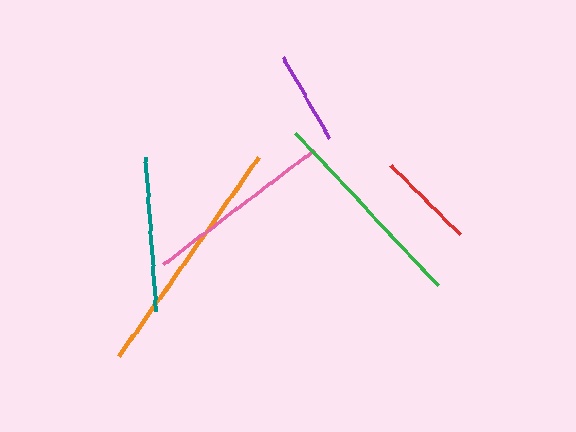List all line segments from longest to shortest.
From longest to shortest: orange, green, pink, teal, red, purple.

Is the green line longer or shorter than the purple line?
The green line is longer than the purple line.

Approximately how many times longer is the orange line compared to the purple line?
The orange line is approximately 2.6 times the length of the purple line.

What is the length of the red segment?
The red segment is approximately 97 pixels long.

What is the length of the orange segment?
The orange segment is approximately 242 pixels long.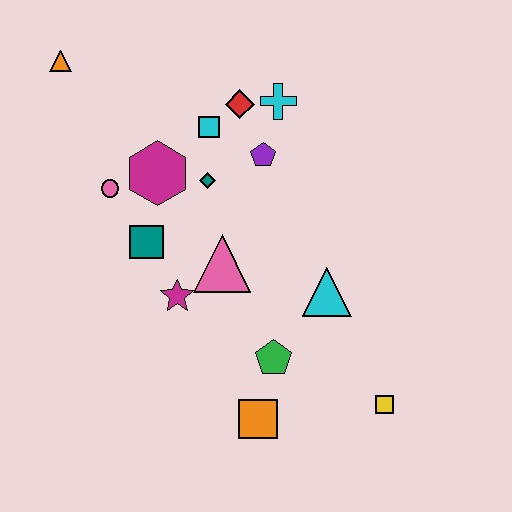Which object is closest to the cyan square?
The red diamond is closest to the cyan square.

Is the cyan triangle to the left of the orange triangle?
No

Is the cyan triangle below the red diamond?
Yes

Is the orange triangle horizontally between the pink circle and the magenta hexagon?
No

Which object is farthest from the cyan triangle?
The orange triangle is farthest from the cyan triangle.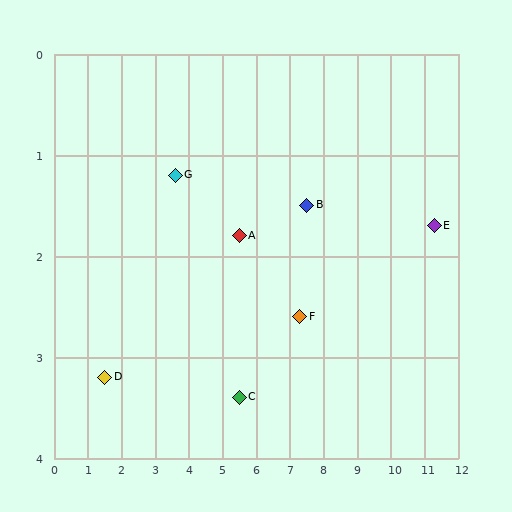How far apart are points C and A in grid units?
Points C and A are about 1.6 grid units apart.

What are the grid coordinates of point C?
Point C is at approximately (5.5, 3.4).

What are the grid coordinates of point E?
Point E is at approximately (11.3, 1.7).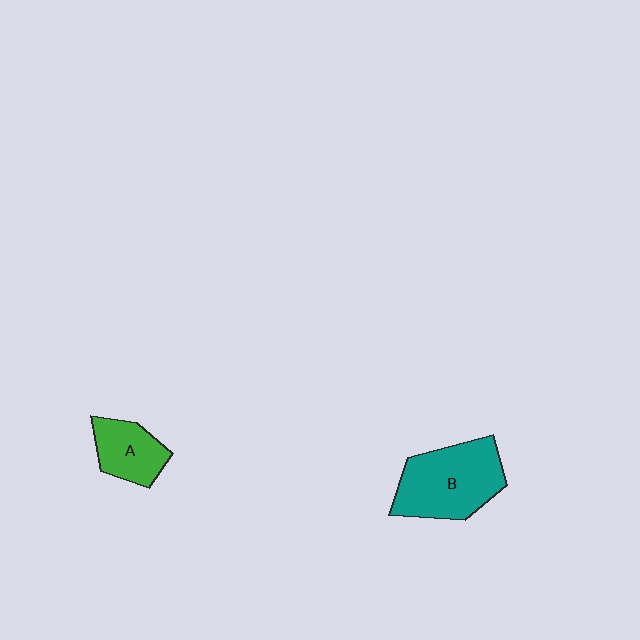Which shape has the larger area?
Shape B (teal).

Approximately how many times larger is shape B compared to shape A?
Approximately 1.8 times.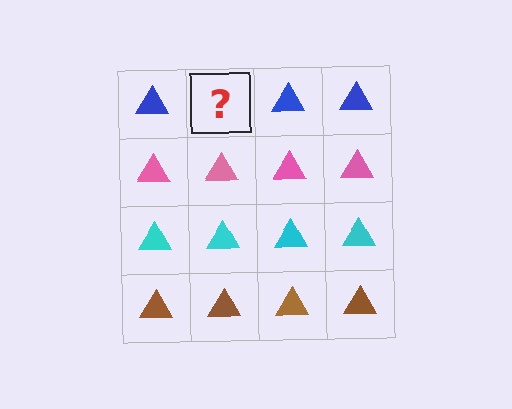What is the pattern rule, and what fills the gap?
The rule is that each row has a consistent color. The gap should be filled with a blue triangle.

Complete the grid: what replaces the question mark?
The question mark should be replaced with a blue triangle.